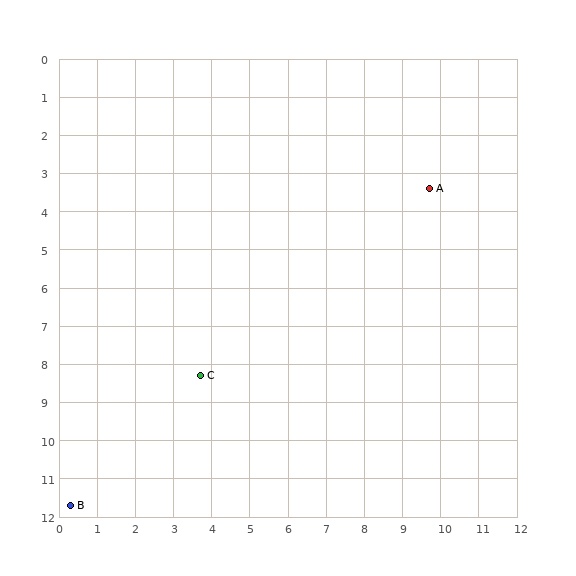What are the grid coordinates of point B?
Point B is at approximately (0.3, 11.7).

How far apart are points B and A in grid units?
Points B and A are about 12.5 grid units apart.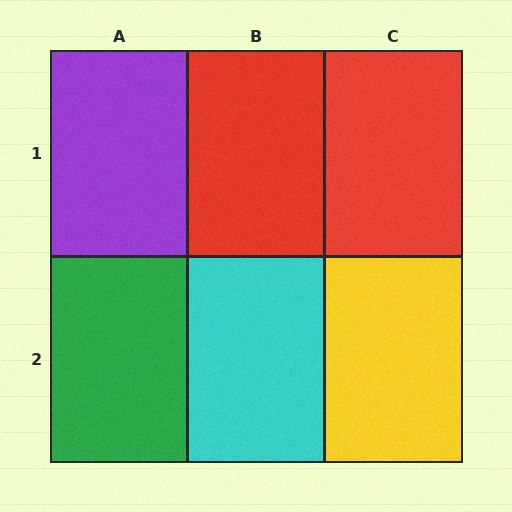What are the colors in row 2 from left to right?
Green, cyan, yellow.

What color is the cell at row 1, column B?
Red.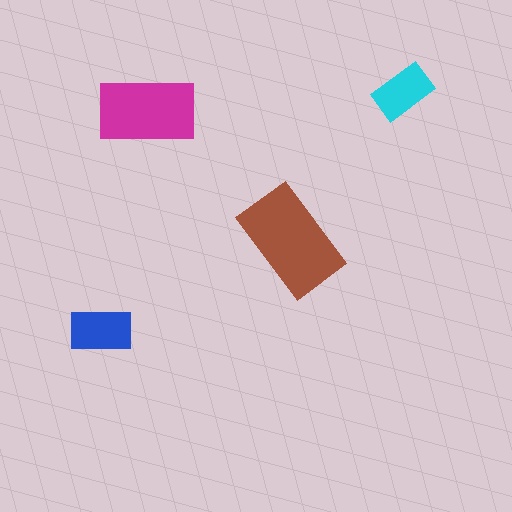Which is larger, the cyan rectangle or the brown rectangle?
The brown one.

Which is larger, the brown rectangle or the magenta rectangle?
The brown one.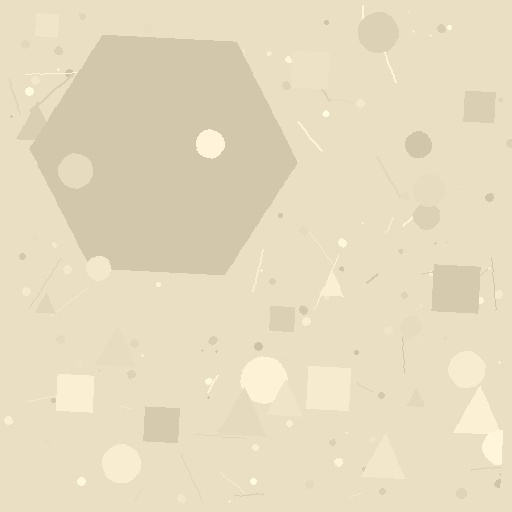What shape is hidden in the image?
A hexagon is hidden in the image.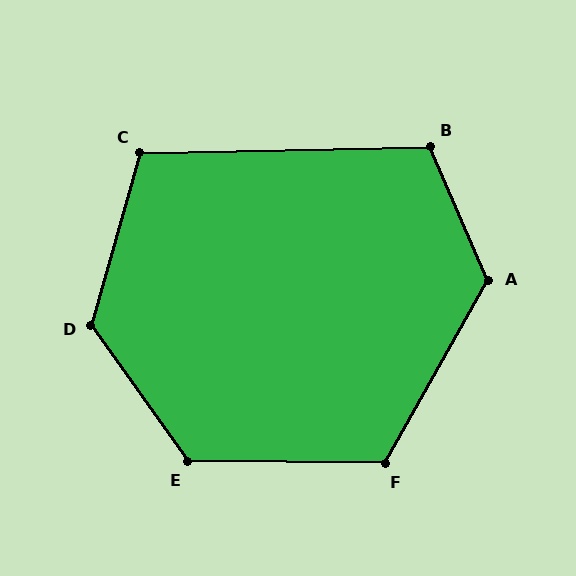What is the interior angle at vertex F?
Approximately 119 degrees (obtuse).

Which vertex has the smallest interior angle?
C, at approximately 107 degrees.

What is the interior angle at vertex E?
Approximately 126 degrees (obtuse).